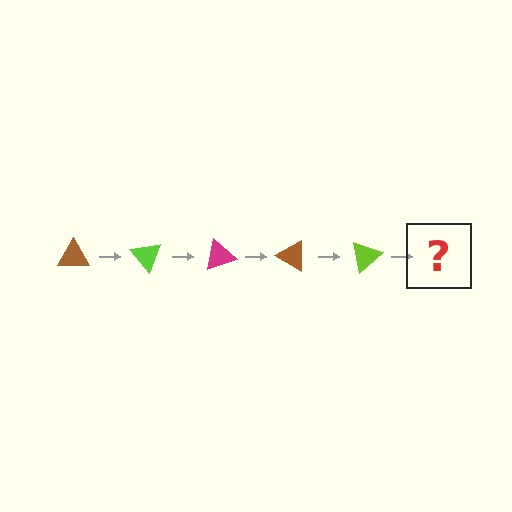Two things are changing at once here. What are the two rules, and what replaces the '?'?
The two rules are that it rotates 50 degrees each step and the color cycles through brown, lime, and magenta. The '?' should be a magenta triangle, rotated 250 degrees from the start.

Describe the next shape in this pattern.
It should be a magenta triangle, rotated 250 degrees from the start.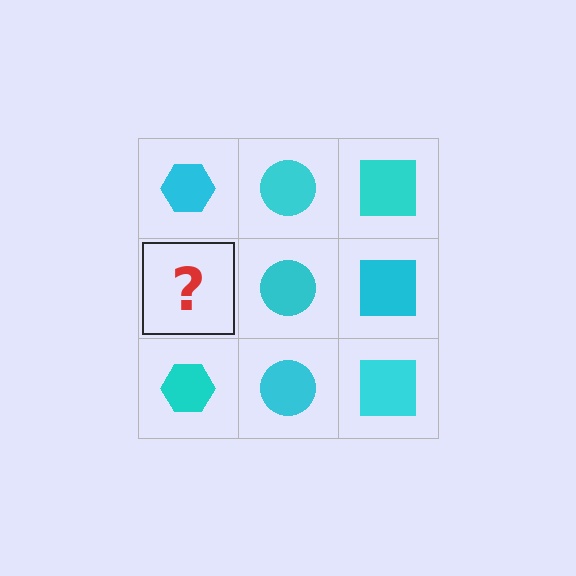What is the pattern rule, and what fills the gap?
The rule is that each column has a consistent shape. The gap should be filled with a cyan hexagon.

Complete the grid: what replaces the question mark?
The question mark should be replaced with a cyan hexagon.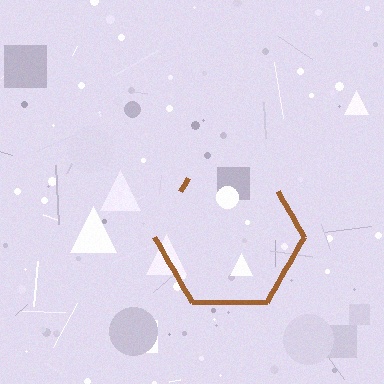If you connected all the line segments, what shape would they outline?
They would outline a hexagon.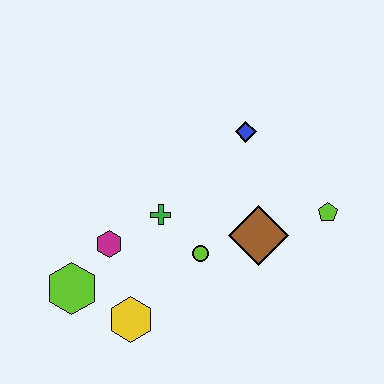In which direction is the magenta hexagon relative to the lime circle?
The magenta hexagon is to the left of the lime circle.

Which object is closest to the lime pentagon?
The brown diamond is closest to the lime pentagon.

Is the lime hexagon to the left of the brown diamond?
Yes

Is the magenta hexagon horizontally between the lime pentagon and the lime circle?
No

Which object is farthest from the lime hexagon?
The lime pentagon is farthest from the lime hexagon.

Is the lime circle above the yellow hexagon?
Yes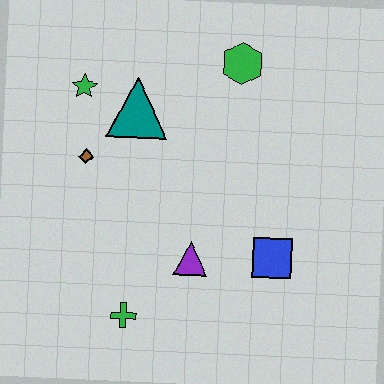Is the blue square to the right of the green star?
Yes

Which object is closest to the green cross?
The purple triangle is closest to the green cross.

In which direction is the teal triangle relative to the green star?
The teal triangle is to the right of the green star.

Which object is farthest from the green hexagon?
The green cross is farthest from the green hexagon.